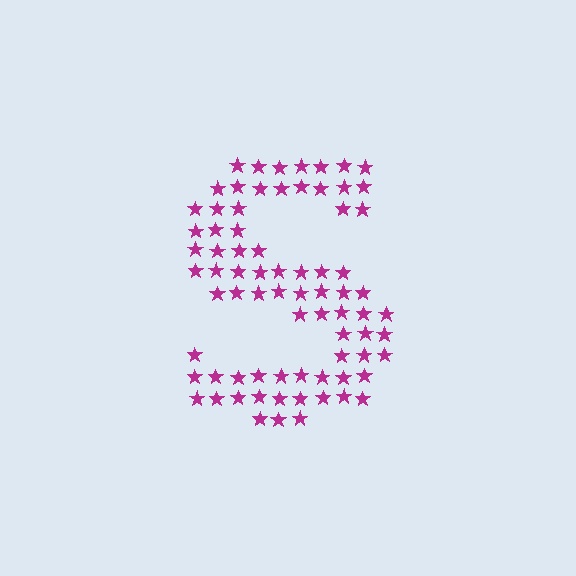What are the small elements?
The small elements are stars.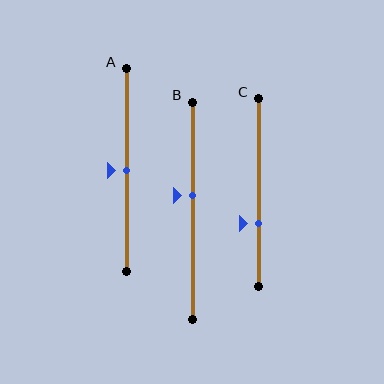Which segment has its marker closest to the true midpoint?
Segment A has its marker closest to the true midpoint.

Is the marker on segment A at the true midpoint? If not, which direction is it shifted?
Yes, the marker on segment A is at the true midpoint.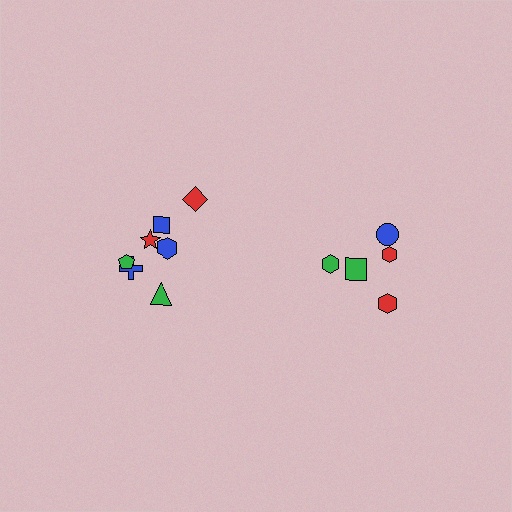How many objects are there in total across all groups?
There are 12 objects.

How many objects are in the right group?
There are 5 objects.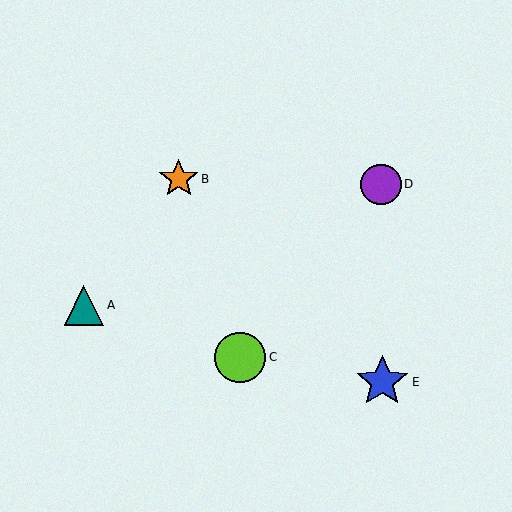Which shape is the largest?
The blue star (labeled E) is the largest.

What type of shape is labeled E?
Shape E is a blue star.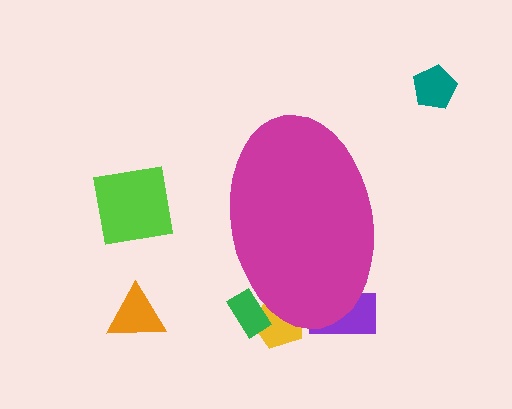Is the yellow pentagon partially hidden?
Yes, the yellow pentagon is partially hidden behind the magenta ellipse.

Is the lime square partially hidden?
No, the lime square is fully visible.